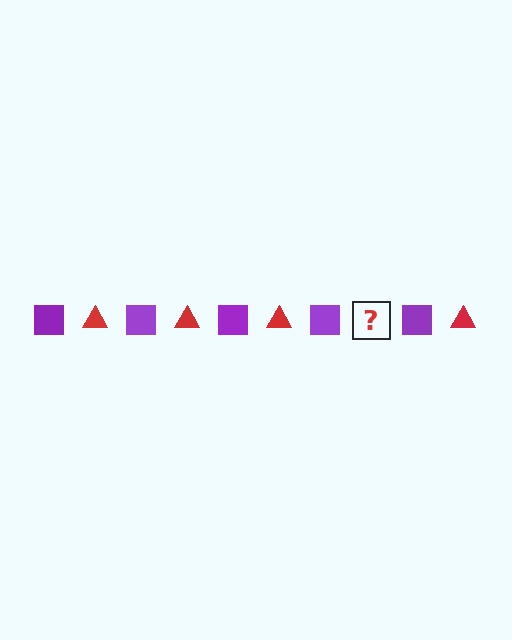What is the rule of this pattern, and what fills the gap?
The rule is that the pattern alternates between purple square and red triangle. The gap should be filled with a red triangle.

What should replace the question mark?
The question mark should be replaced with a red triangle.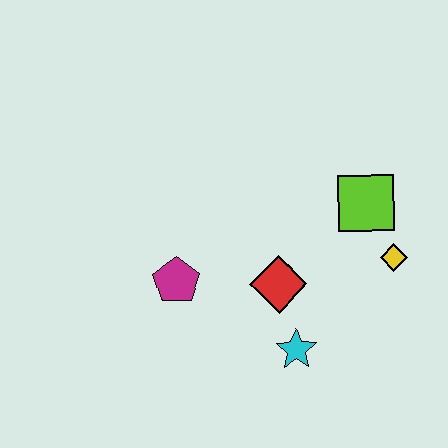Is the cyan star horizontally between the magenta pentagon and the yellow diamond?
Yes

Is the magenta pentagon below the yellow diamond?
Yes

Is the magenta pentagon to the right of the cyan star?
No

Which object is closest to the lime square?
The yellow diamond is closest to the lime square.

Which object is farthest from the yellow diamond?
The magenta pentagon is farthest from the yellow diamond.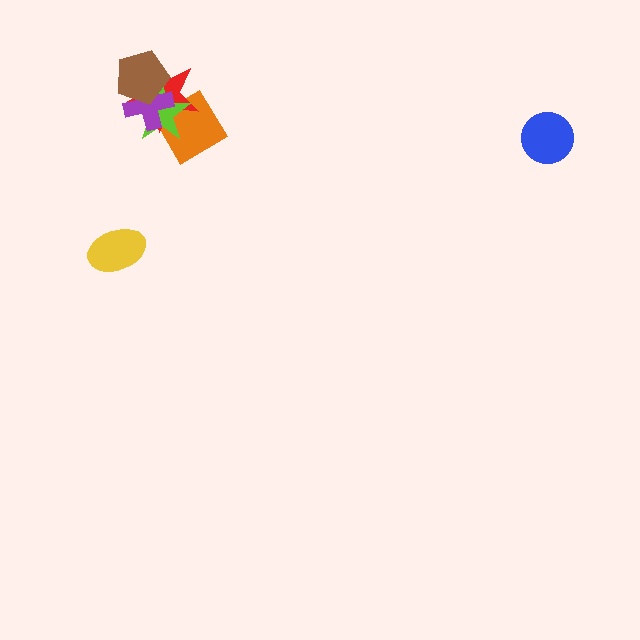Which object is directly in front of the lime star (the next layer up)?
The purple cross is directly in front of the lime star.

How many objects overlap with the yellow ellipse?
0 objects overlap with the yellow ellipse.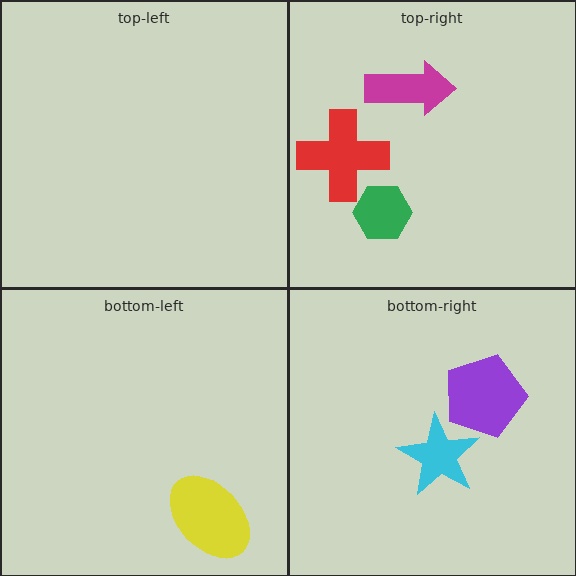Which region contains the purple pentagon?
The bottom-right region.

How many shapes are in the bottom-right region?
2.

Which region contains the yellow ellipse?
The bottom-left region.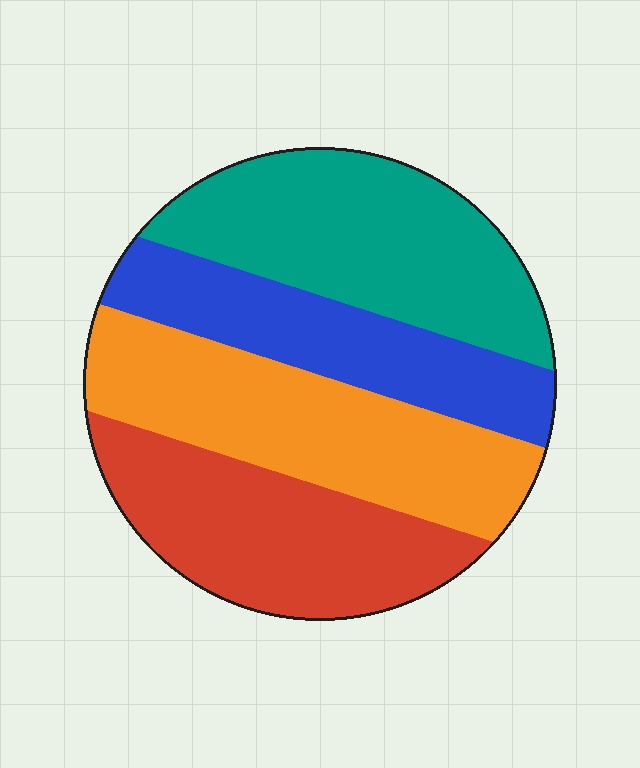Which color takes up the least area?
Blue, at roughly 20%.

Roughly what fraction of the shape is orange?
Orange covers roughly 30% of the shape.